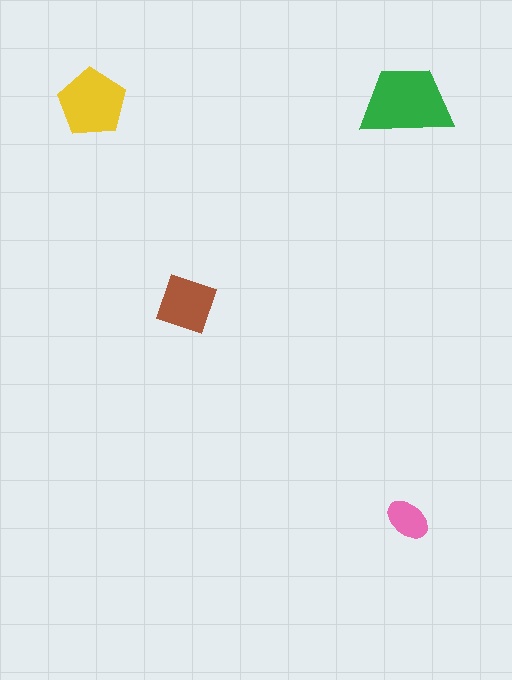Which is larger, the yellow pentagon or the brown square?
The yellow pentagon.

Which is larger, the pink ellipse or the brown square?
The brown square.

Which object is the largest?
The green trapezoid.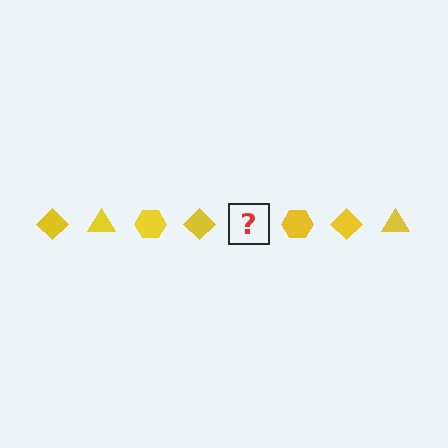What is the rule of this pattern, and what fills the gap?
The rule is that the pattern cycles through diamond, triangle, hexagon shapes in yellow. The gap should be filled with a yellow triangle.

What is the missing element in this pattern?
The missing element is a yellow triangle.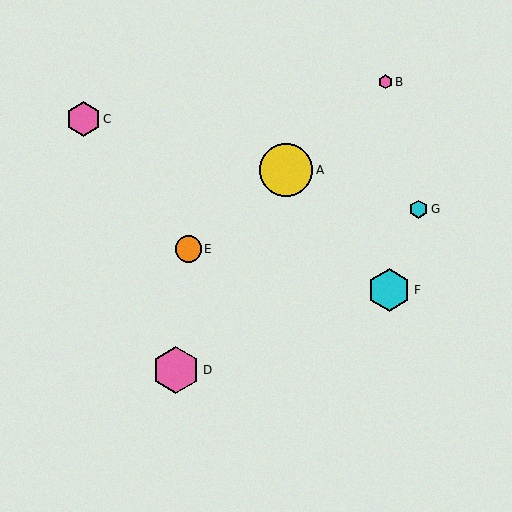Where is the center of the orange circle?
The center of the orange circle is at (188, 249).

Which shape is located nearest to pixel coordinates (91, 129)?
The pink hexagon (labeled C) at (83, 119) is nearest to that location.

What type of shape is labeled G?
Shape G is a cyan hexagon.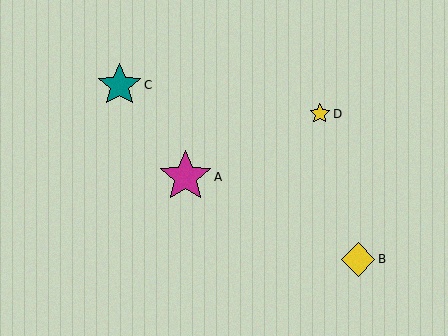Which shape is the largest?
The magenta star (labeled A) is the largest.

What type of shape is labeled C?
Shape C is a teal star.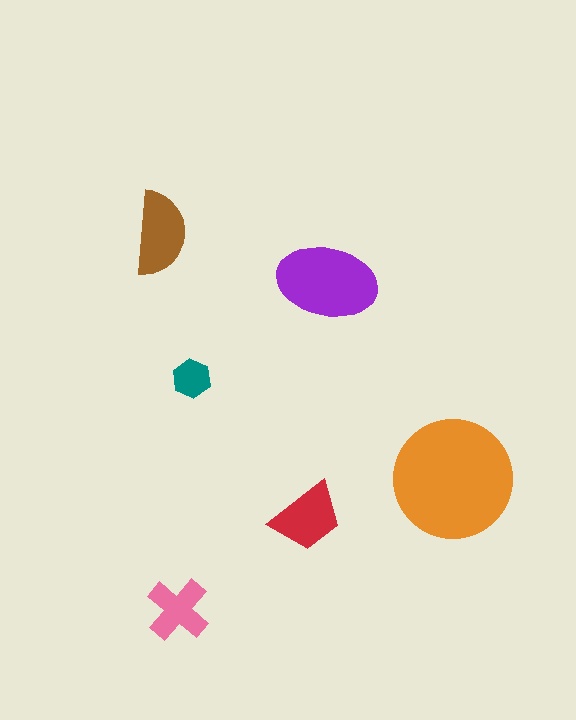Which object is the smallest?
The teal hexagon.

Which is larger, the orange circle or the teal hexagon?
The orange circle.